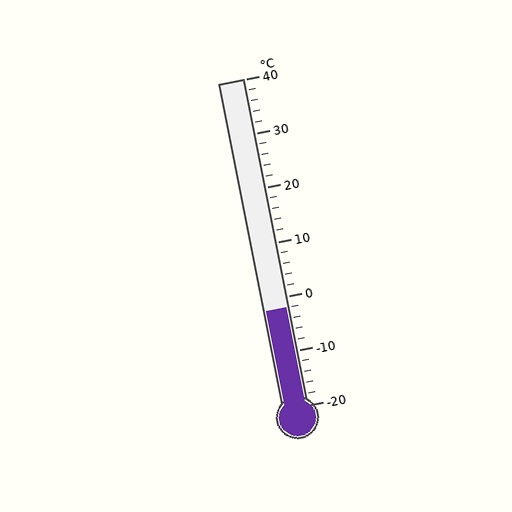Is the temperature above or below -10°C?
The temperature is above -10°C.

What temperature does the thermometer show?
The thermometer shows approximately -2°C.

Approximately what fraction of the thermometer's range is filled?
The thermometer is filled to approximately 30% of its range.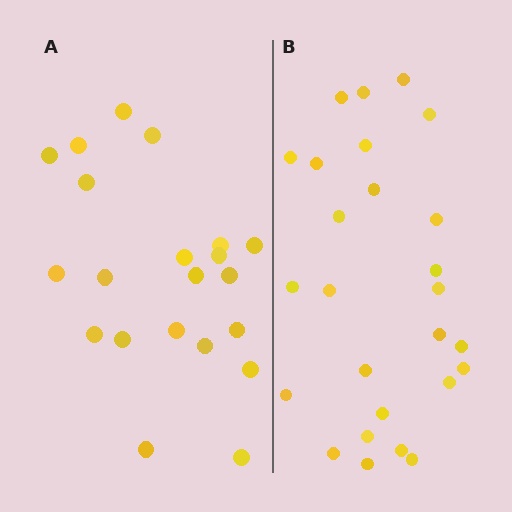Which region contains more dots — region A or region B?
Region B (the right region) has more dots.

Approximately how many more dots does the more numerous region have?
Region B has about 5 more dots than region A.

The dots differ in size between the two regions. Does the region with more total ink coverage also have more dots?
No. Region A has more total ink coverage because its dots are larger, but region B actually contains more individual dots. Total area can be misleading — the number of items is what matters here.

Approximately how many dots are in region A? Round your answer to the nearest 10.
About 20 dots. (The exact count is 21, which rounds to 20.)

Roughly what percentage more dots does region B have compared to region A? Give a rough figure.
About 25% more.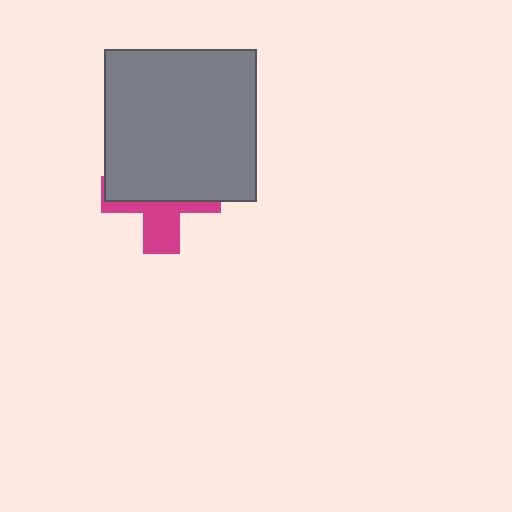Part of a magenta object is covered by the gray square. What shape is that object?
It is a cross.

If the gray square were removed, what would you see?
You would see the complete magenta cross.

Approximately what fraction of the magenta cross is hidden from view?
Roughly 61% of the magenta cross is hidden behind the gray square.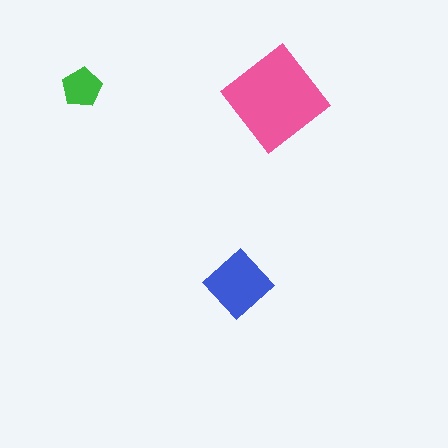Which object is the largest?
The pink diamond.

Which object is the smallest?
The green pentagon.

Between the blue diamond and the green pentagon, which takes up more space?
The blue diamond.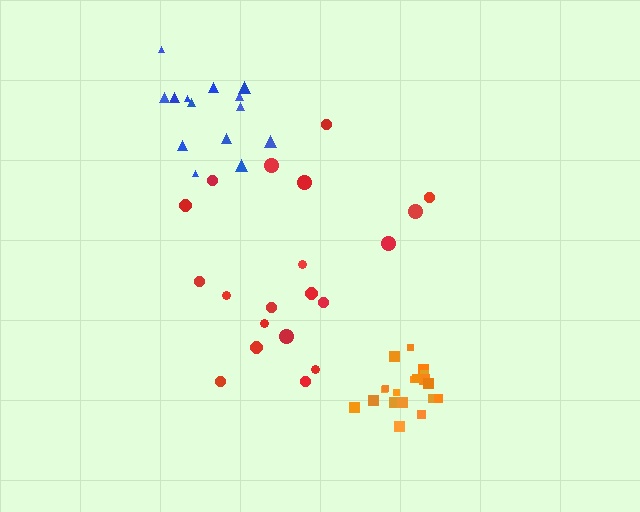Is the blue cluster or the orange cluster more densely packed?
Orange.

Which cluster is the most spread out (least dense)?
Red.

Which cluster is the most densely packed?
Orange.